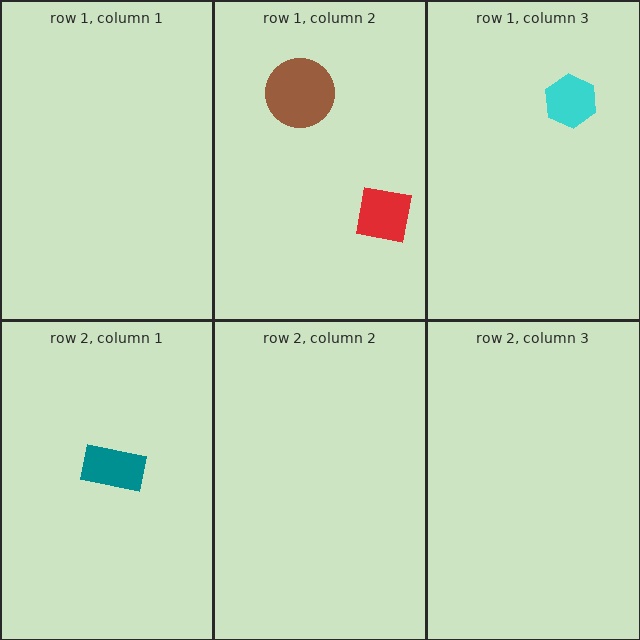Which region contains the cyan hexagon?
The row 1, column 3 region.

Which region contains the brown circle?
The row 1, column 2 region.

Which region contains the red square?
The row 1, column 2 region.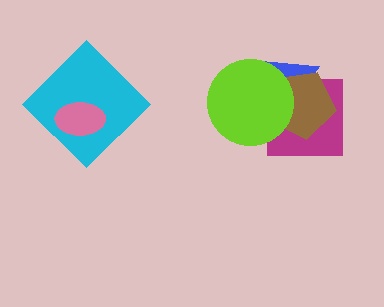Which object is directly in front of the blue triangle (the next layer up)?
The magenta square is directly in front of the blue triangle.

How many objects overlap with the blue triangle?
3 objects overlap with the blue triangle.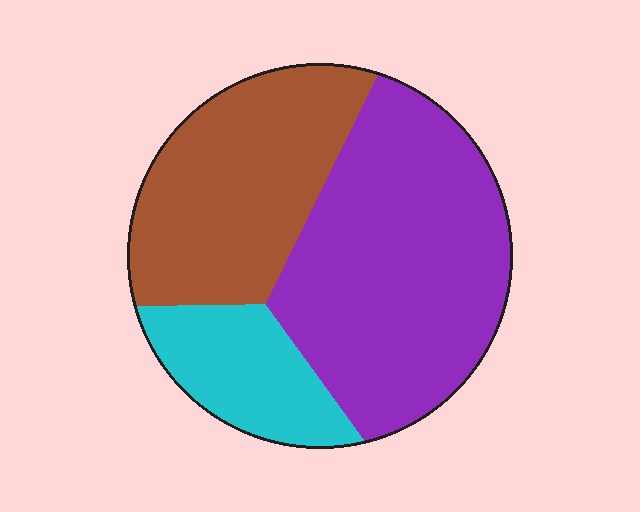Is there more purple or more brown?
Purple.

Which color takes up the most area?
Purple, at roughly 50%.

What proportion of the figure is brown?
Brown takes up between a third and a half of the figure.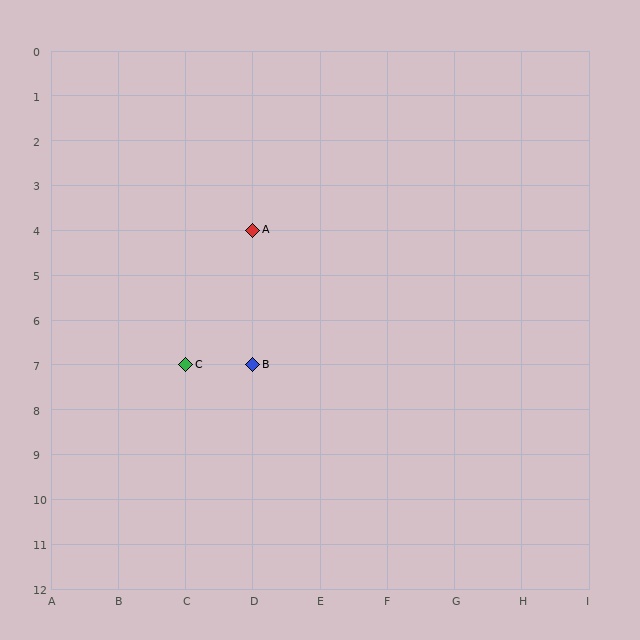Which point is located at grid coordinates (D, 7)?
Point B is at (D, 7).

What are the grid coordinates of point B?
Point B is at grid coordinates (D, 7).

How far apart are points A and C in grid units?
Points A and C are 1 column and 3 rows apart (about 3.2 grid units diagonally).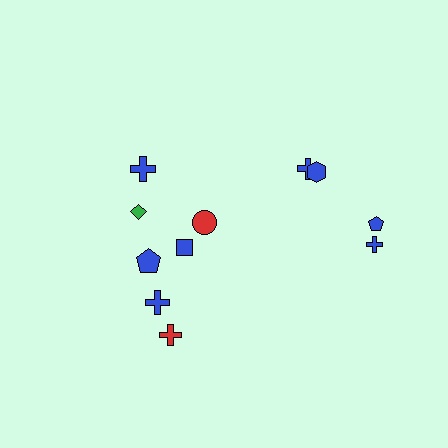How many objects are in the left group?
There are 7 objects.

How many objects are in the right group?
There are 5 objects.